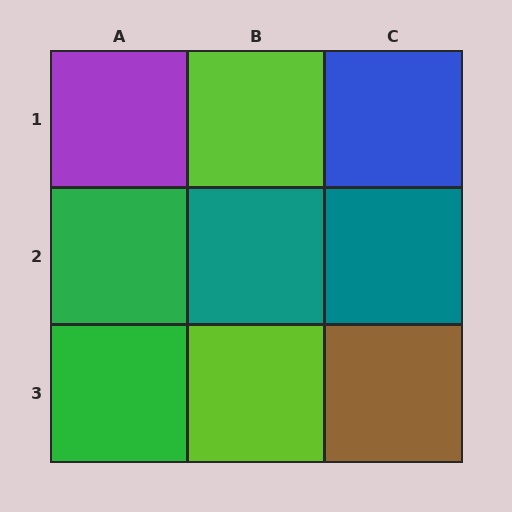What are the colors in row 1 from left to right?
Purple, lime, blue.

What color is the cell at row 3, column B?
Lime.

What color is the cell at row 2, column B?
Teal.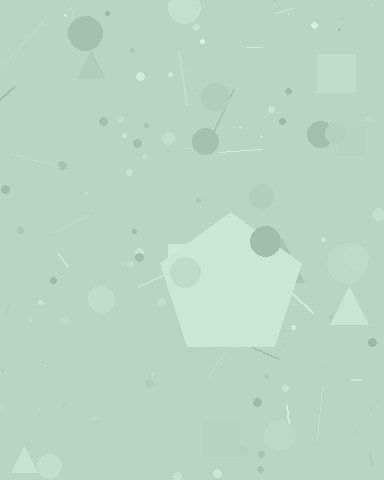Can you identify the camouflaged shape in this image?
The camouflaged shape is a pentagon.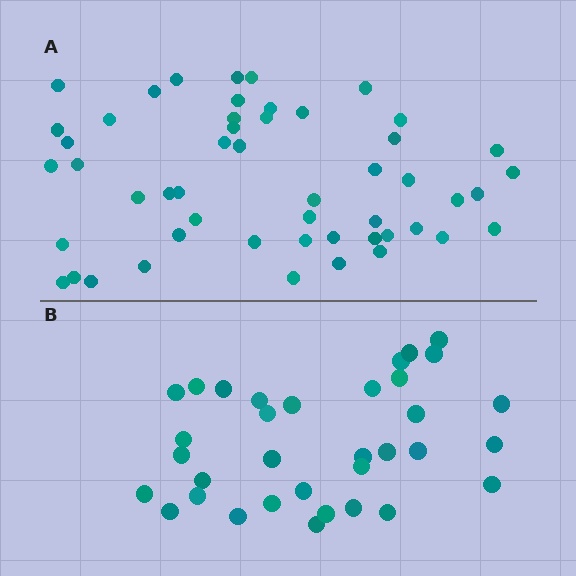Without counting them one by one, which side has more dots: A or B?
Region A (the top region) has more dots.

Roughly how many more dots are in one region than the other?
Region A has approximately 15 more dots than region B.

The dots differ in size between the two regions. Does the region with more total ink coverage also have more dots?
No. Region B has more total ink coverage because its dots are larger, but region A actually contains more individual dots. Total area can be misleading — the number of items is what matters here.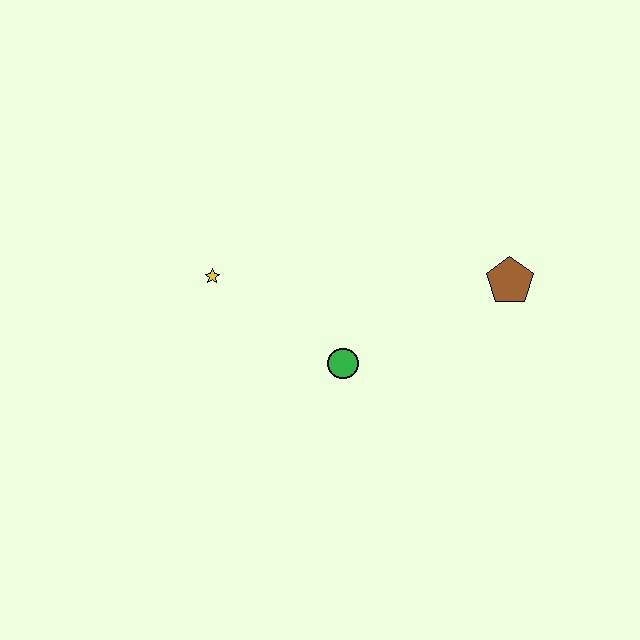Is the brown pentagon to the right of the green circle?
Yes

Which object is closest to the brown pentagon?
The green circle is closest to the brown pentagon.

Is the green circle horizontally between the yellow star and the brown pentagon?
Yes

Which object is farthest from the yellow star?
The brown pentagon is farthest from the yellow star.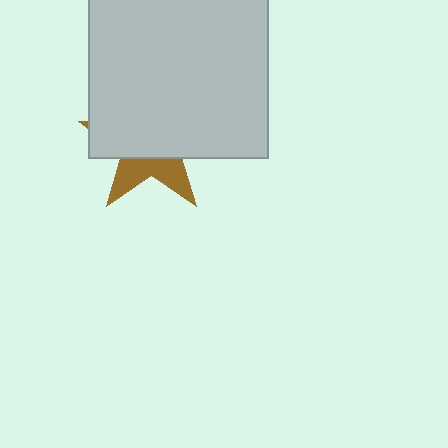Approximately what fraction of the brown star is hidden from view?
Roughly 67% of the brown star is hidden behind the light gray rectangle.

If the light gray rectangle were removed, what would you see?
You would see the complete brown star.